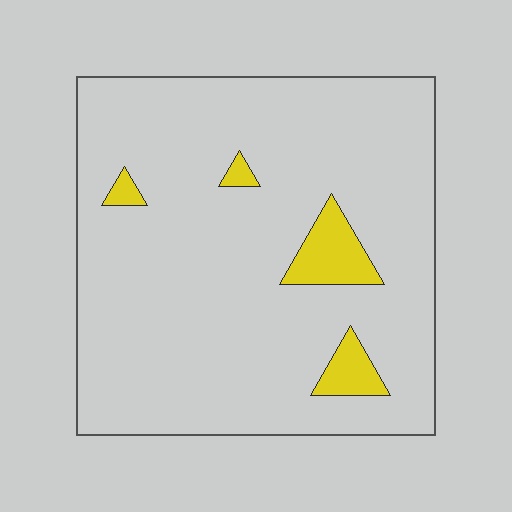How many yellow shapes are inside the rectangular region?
4.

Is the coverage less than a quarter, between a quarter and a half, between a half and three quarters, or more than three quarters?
Less than a quarter.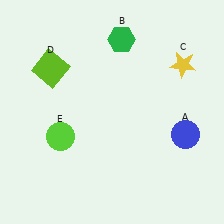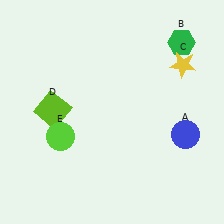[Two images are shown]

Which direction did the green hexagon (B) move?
The green hexagon (B) moved right.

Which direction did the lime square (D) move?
The lime square (D) moved down.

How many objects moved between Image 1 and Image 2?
2 objects moved between the two images.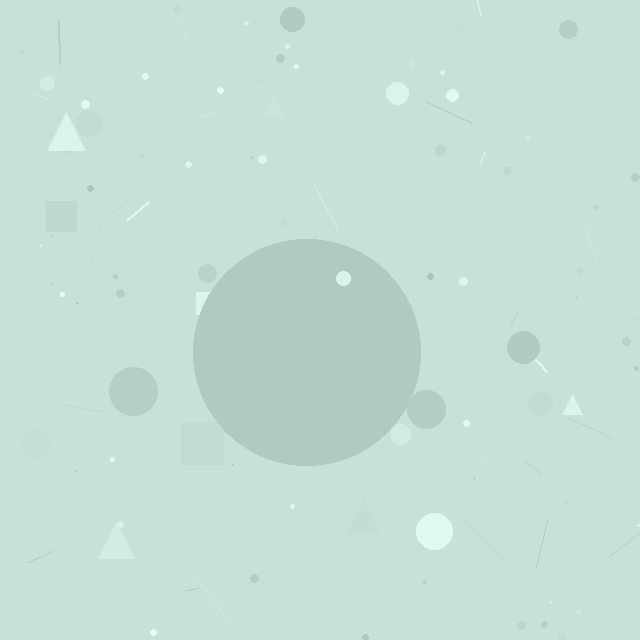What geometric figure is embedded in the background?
A circle is embedded in the background.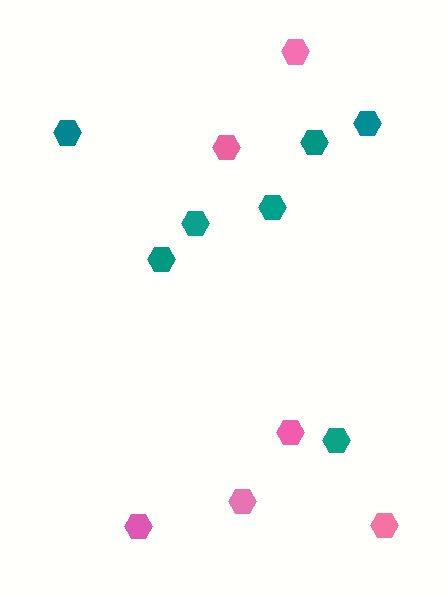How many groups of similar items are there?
There are 2 groups: one group of teal hexagons (7) and one group of pink hexagons (6).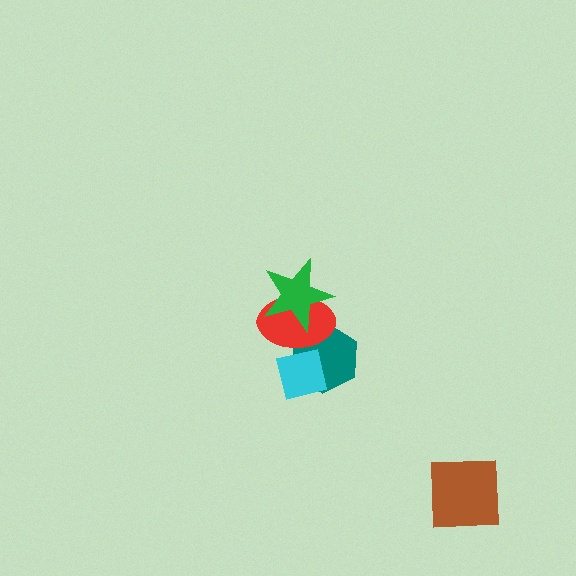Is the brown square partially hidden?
No, no other shape covers it.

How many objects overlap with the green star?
1 object overlaps with the green star.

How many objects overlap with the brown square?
0 objects overlap with the brown square.